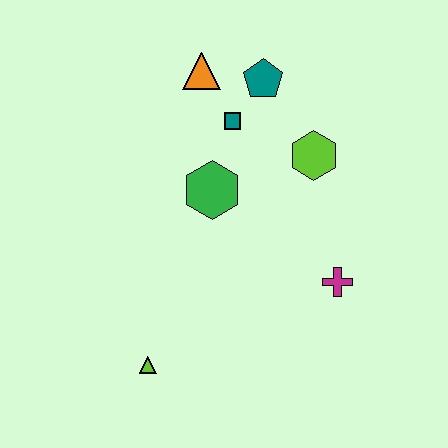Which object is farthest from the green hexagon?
The lime triangle is farthest from the green hexagon.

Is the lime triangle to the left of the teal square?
Yes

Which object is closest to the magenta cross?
The lime hexagon is closest to the magenta cross.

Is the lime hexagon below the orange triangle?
Yes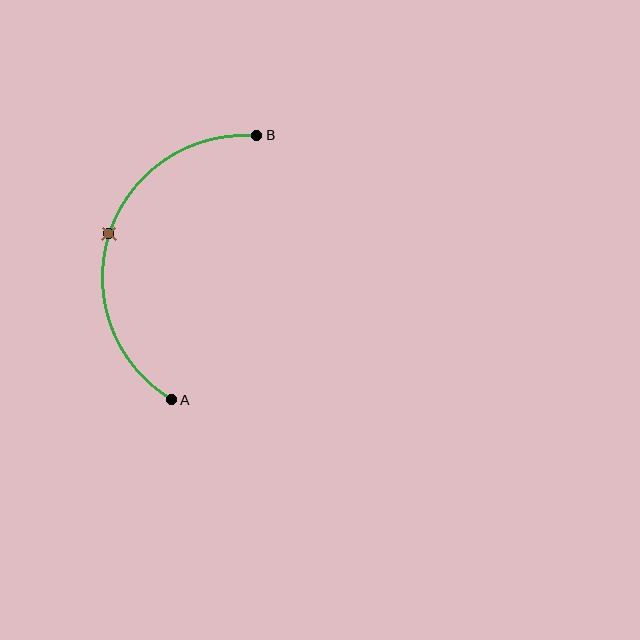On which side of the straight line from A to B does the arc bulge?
The arc bulges to the left of the straight line connecting A and B.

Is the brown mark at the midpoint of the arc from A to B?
Yes. The brown mark lies on the arc at equal arc-length from both A and B — it is the arc midpoint.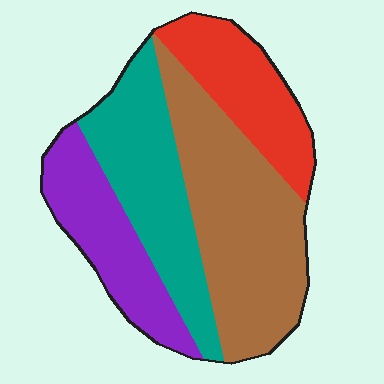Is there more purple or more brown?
Brown.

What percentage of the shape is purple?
Purple takes up less than a quarter of the shape.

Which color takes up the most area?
Brown, at roughly 35%.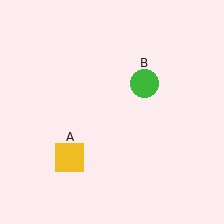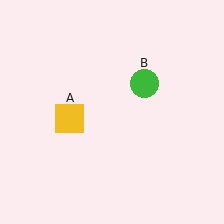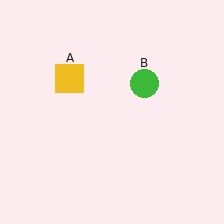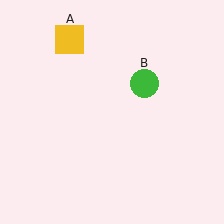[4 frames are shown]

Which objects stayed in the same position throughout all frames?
Green circle (object B) remained stationary.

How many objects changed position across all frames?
1 object changed position: yellow square (object A).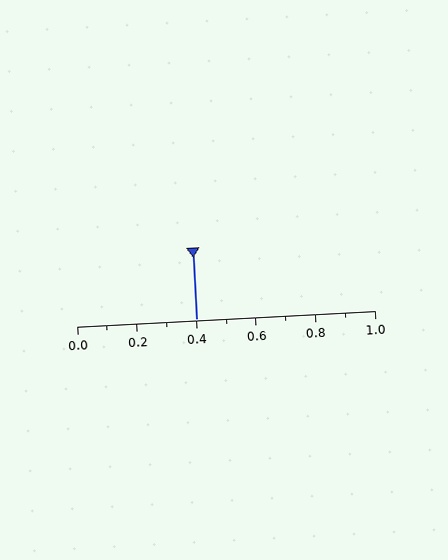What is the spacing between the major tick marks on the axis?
The major ticks are spaced 0.2 apart.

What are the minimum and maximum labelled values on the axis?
The axis runs from 0.0 to 1.0.